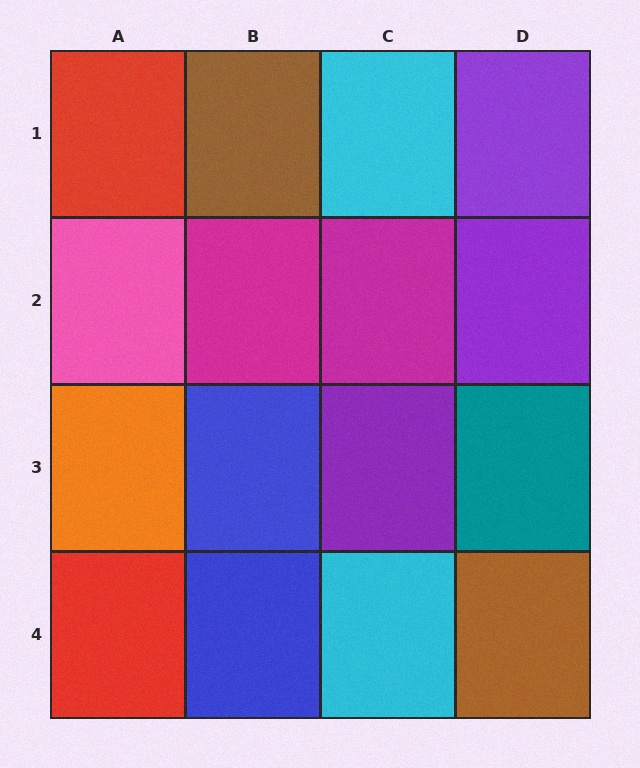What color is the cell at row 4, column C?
Cyan.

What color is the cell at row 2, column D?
Purple.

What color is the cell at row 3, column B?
Blue.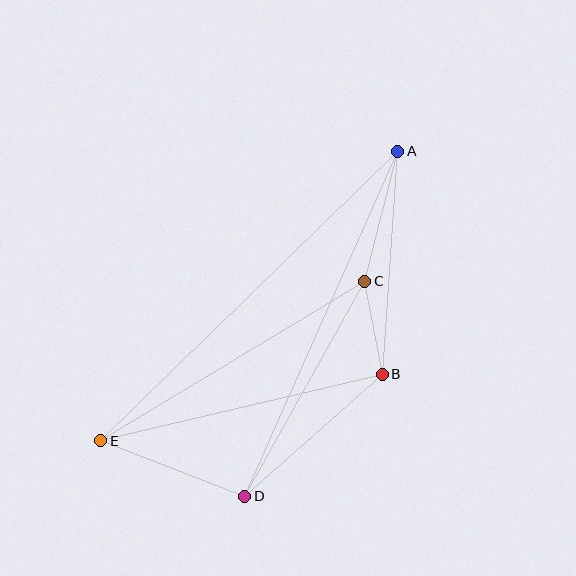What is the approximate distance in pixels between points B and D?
The distance between B and D is approximately 184 pixels.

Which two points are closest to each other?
Points B and C are closest to each other.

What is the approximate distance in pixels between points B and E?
The distance between B and E is approximately 289 pixels.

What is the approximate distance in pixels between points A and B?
The distance between A and B is approximately 224 pixels.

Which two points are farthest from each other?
Points A and E are farthest from each other.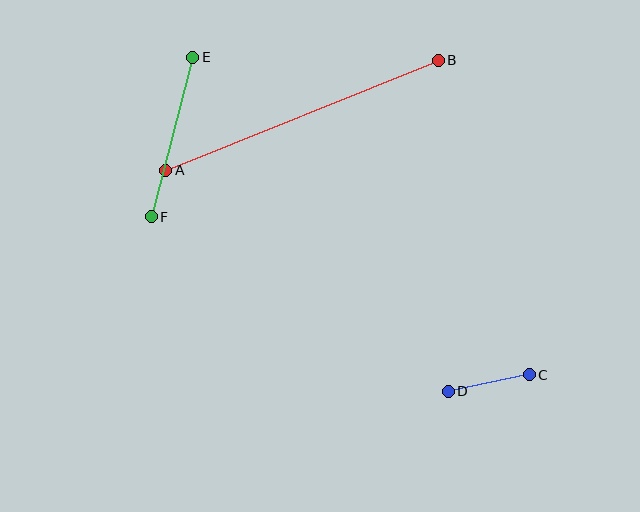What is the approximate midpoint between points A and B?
The midpoint is at approximately (302, 115) pixels.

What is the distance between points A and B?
The distance is approximately 294 pixels.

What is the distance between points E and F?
The distance is approximately 165 pixels.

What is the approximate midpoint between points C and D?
The midpoint is at approximately (489, 383) pixels.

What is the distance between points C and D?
The distance is approximately 82 pixels.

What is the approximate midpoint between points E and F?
The midpoint is at approximately (172, 137) pixels.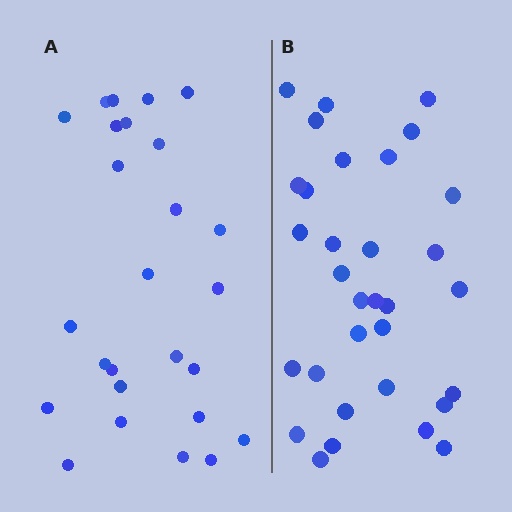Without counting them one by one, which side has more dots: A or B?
Region B (the right region) has more dots.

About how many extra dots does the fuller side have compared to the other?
Region B has about 6 more dots than region A.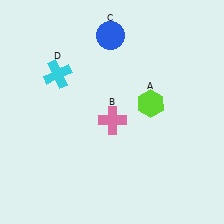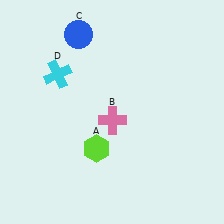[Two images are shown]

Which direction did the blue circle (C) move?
The blue circle (C) moved left.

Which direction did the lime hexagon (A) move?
The lime hexagon (A) moved left.